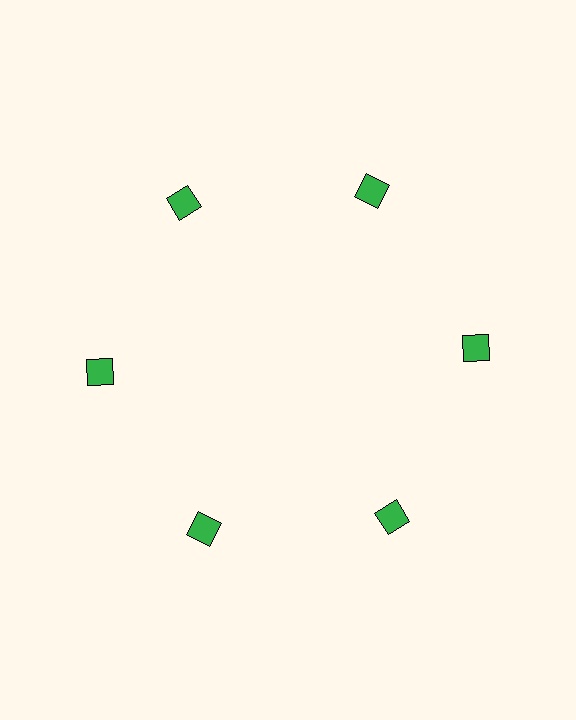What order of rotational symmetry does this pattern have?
This pattern has 6-fold rotational symmetry.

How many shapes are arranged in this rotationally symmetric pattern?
There are 6 shapes, arranged in 6 groups of 1.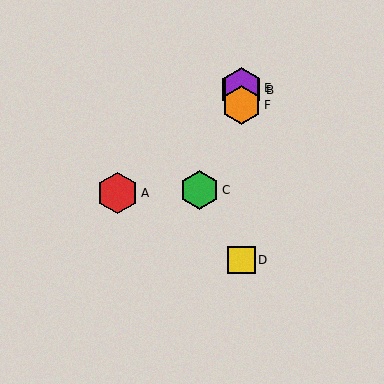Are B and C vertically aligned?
No, B is at x≈241 and C is at x≈199.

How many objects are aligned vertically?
4 objects (B, D, E, F) are aligned vertically.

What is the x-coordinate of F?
Object F is at x≈241.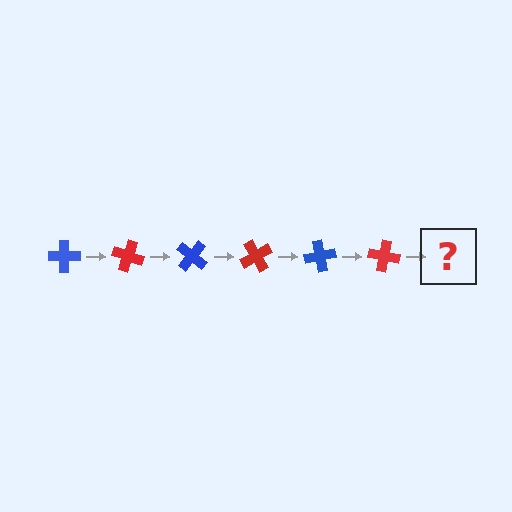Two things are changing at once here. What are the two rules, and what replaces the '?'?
The two rules are that it rotates 20 degrees each step and the color cycles through blue and red. The '?' should be a blue cross, rotated 120 degrees from the start.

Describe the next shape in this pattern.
It should be a blue cross, rotated 120 degrees from the start.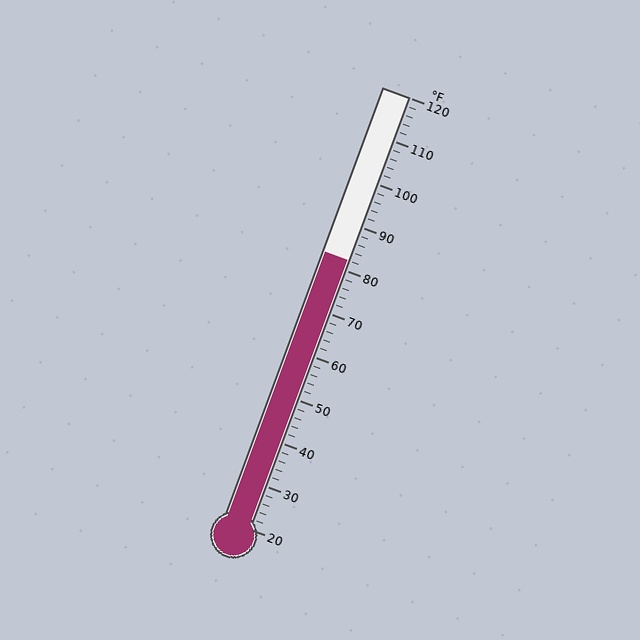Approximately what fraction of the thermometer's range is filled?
The thermometer is filled to approximately 60% of its range.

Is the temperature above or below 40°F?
The temperature is above 40°F.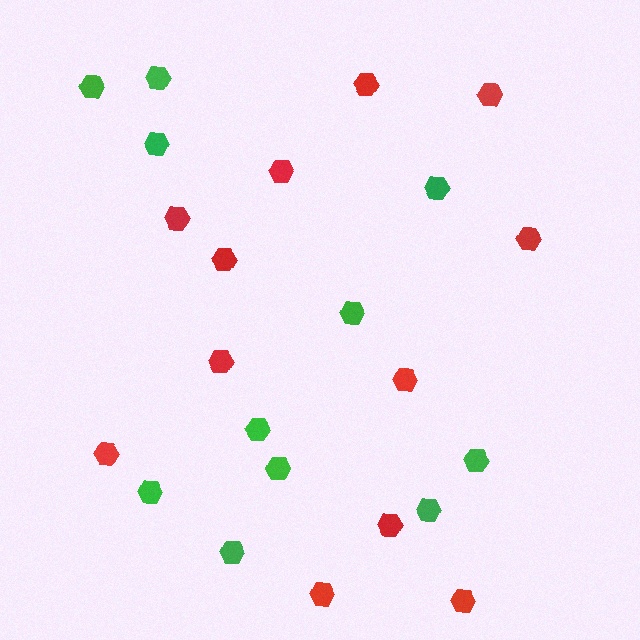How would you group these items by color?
There are 2 groups: one group of red hexagons (12) and one group of green hexagons (11).